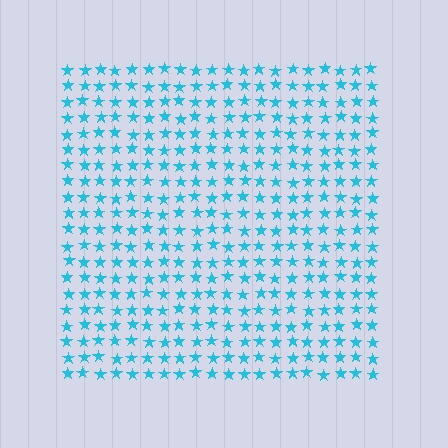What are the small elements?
The small elements are stars.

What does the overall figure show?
The overall figure shows a square.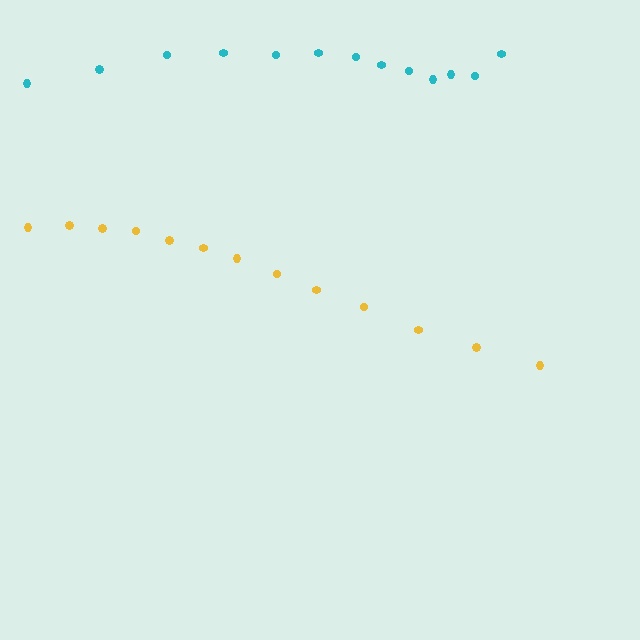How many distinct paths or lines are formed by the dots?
There are 2 distinct paths.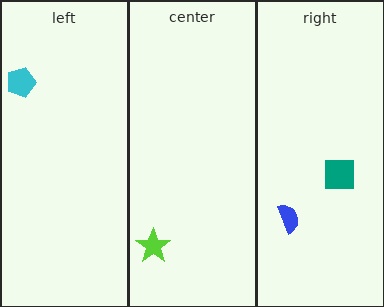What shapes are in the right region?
The blue semicircle, the teal square.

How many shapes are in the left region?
1.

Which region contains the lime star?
The center region.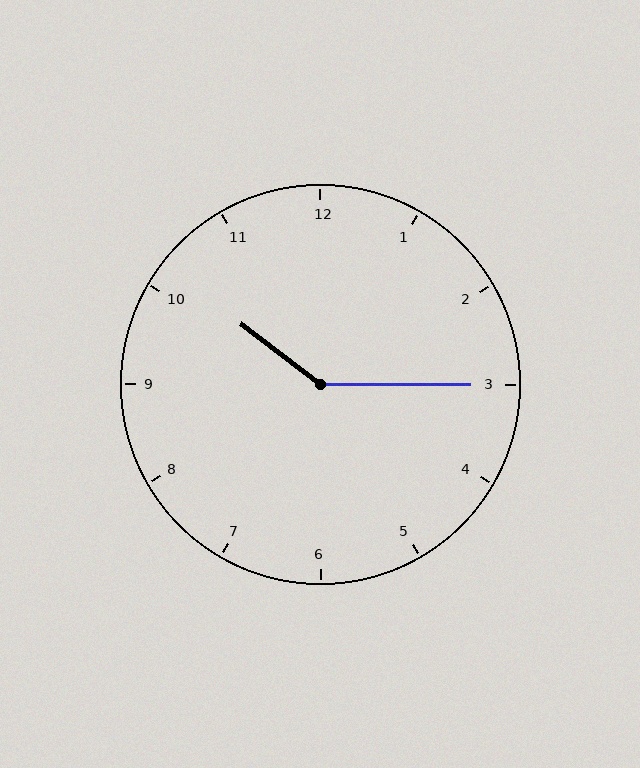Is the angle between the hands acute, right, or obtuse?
It is obtuse.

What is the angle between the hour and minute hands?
Approximately 142 degrees.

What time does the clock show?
10:15.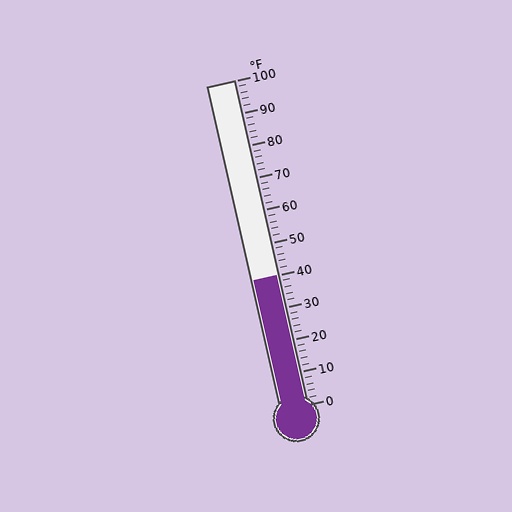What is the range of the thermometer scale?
The thermometer scale ranges from 0°F to 100°F.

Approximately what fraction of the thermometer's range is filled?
The thermometer is filled to approximately 40% of its range.